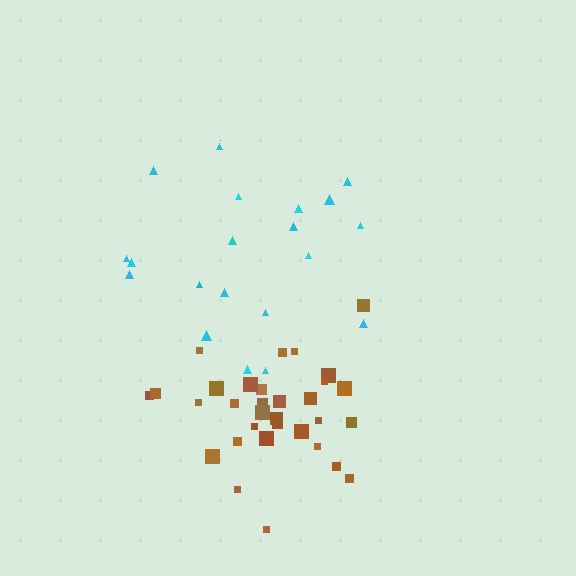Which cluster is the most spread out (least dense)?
Cyan.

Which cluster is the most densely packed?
Brown.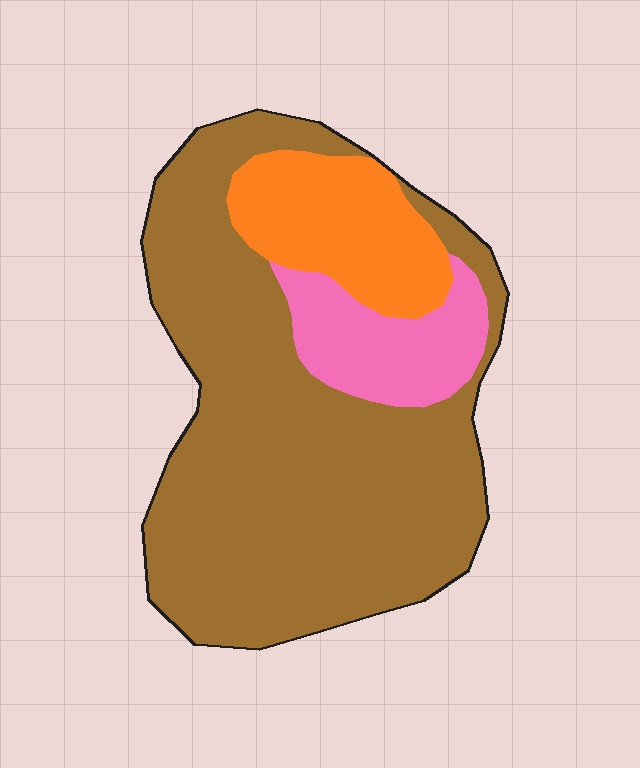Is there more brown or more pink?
Brown.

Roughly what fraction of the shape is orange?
Orange covers 16% of the shape.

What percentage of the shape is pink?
Pink takes up about one eighth (1/8) of the shape.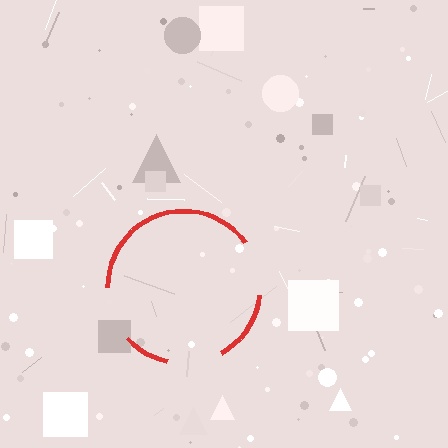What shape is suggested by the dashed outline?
The dashed outline suggests a circle.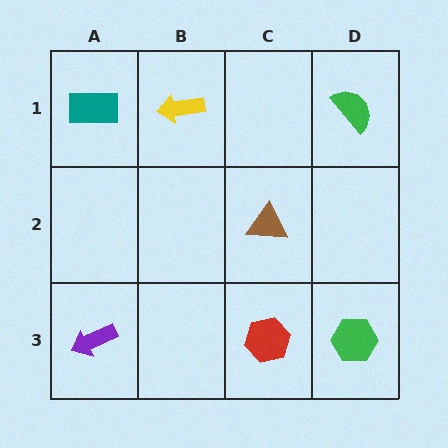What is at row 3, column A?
A purple arrow.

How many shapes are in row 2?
1 shape.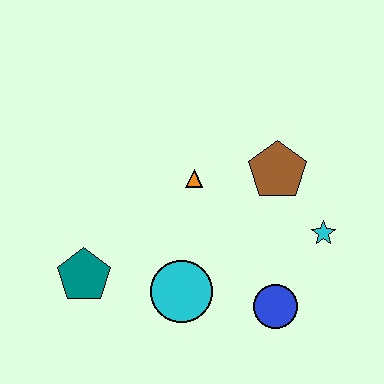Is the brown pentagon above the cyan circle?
Yes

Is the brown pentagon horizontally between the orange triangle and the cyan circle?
No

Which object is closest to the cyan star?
The brown pentagon is closest to the cyan star.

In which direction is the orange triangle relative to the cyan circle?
The orange triangle is above the cyan circle.